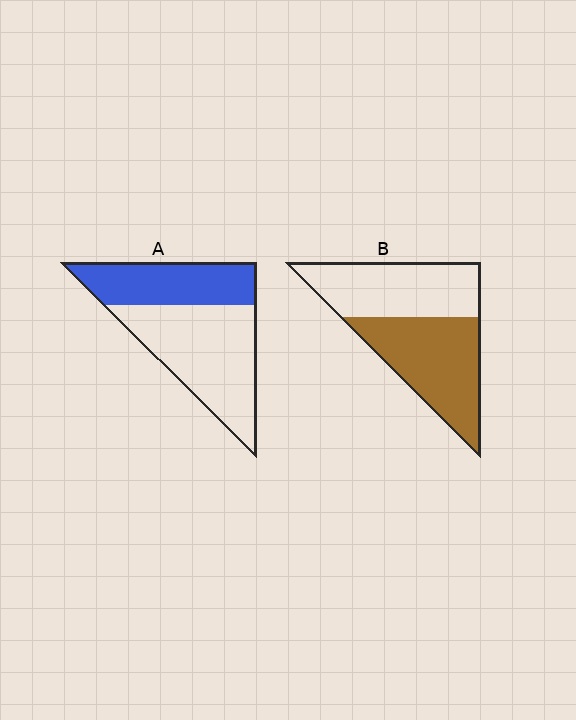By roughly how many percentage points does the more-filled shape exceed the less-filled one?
By roughly 15 percentage points (B over A).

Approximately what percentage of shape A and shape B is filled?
A is approximately 40% and B is approximately 50%.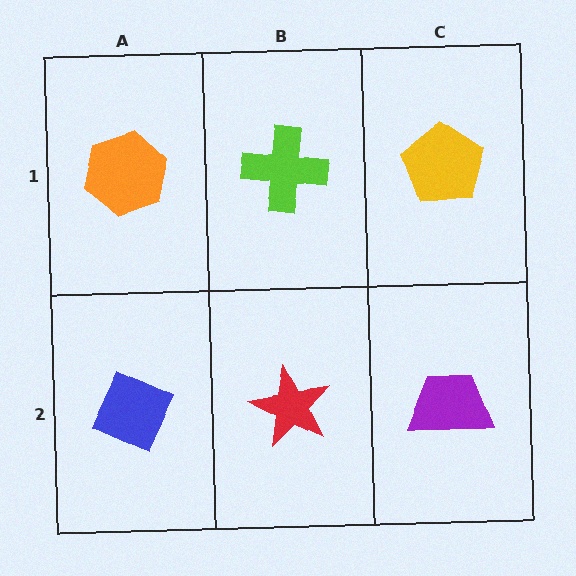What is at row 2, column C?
A purple trapezoid.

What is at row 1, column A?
An orange hexagon.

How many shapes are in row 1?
3 shapes.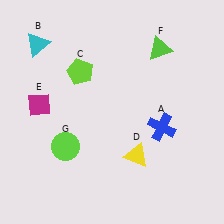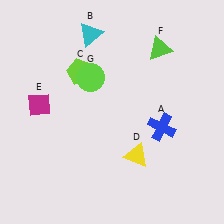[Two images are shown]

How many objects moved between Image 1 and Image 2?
2 objects moved between the two images.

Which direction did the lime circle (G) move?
The lime circle (G) moved up.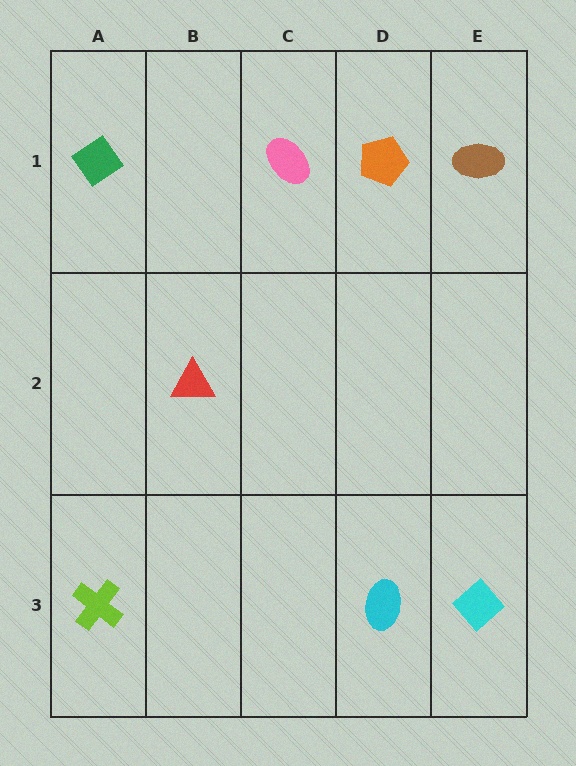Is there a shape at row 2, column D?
No, that cell is empty.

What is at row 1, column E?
A brown ellipse.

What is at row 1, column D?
An orange pentagon.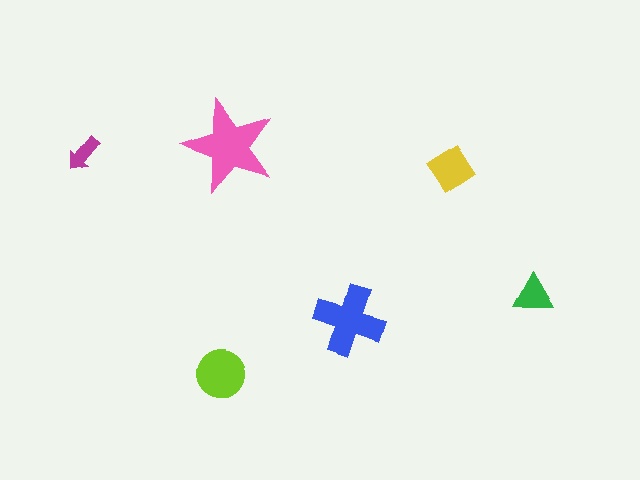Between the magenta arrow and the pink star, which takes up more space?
The pink star.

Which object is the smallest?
The magenta arrow.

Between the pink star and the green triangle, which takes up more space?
The pink star.